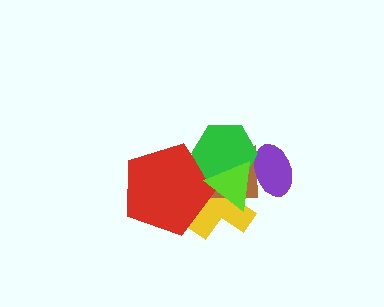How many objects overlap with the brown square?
5 objects overlap with the brown square.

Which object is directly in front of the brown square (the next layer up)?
The purple ellipse is directly in front of the brown square.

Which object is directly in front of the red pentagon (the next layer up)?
The green hexagon is directly in front of the red pentagon.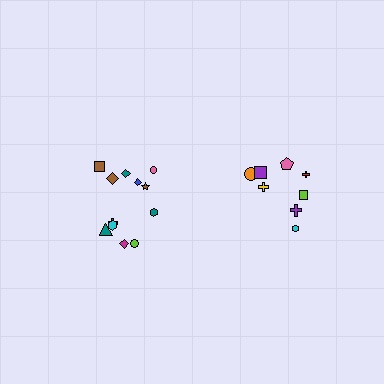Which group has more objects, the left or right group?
The left group.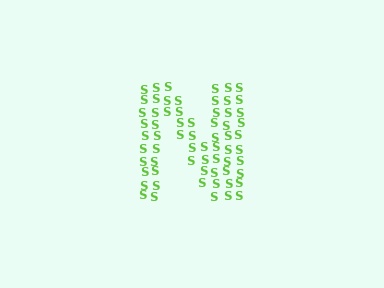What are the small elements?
The small elements are letter S's.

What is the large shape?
The large shape is the letter N.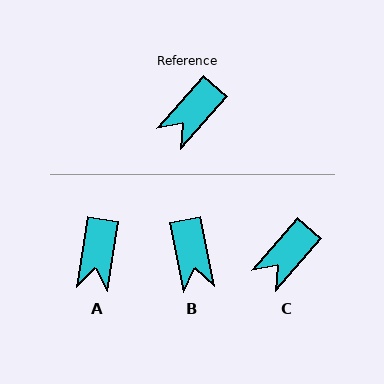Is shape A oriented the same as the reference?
No, it is off by about 32 degrees.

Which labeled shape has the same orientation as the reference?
C.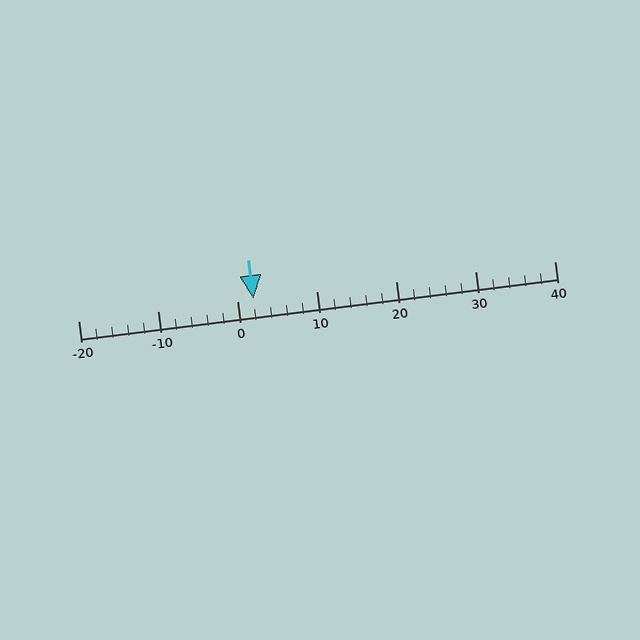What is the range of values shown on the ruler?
The ruler shows values from -20 to 40.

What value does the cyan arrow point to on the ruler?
The cyan arrow points to approximately 2.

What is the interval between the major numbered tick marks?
The major tick marks are spaced 10 units apart.